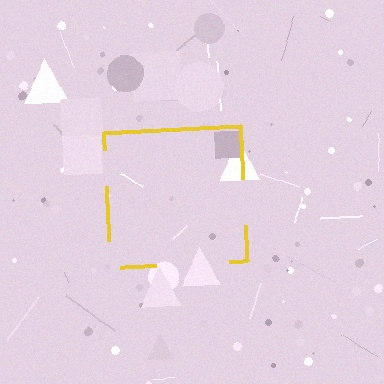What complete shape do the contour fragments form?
The contour fragments form a square.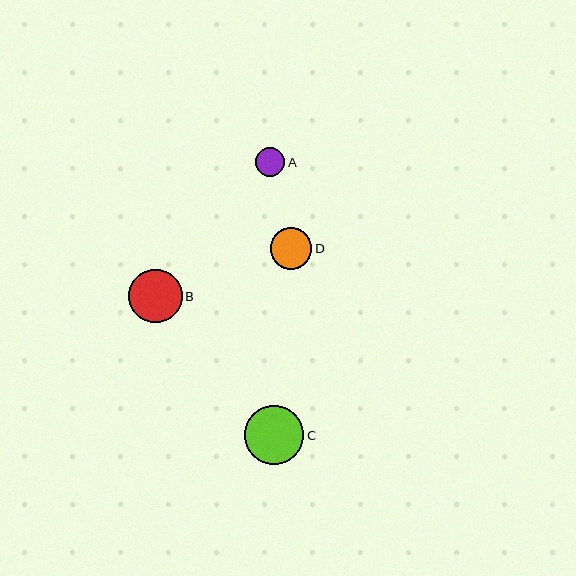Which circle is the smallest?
Circle A is the smallest with a size of approximately 29 pixels.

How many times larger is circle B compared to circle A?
Circle B is approximately 1.8 times the size of circle A.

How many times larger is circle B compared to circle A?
Circle B is approximately 1.8 times the size of circle A.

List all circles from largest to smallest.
From largest to smallest: C, B, D, A.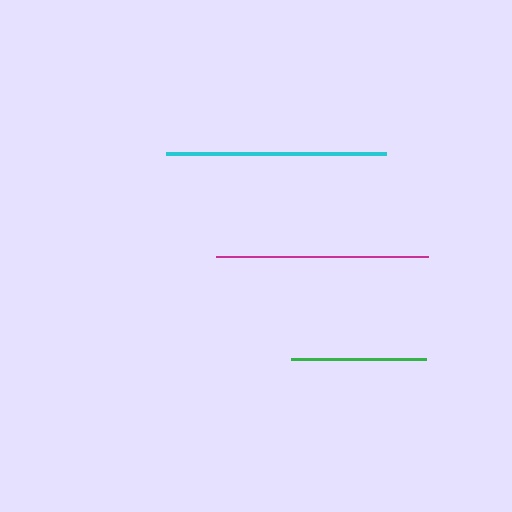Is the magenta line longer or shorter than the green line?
The magenta line is longer than the green line.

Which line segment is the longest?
The cyan line is the longest at approximately 220 pixels.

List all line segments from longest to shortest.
From longest to shortest: cyan, magenta, green.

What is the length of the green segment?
The green segment is approximately 136 pixels long.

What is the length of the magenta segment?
The magenta segment is approximately 212 pixels long.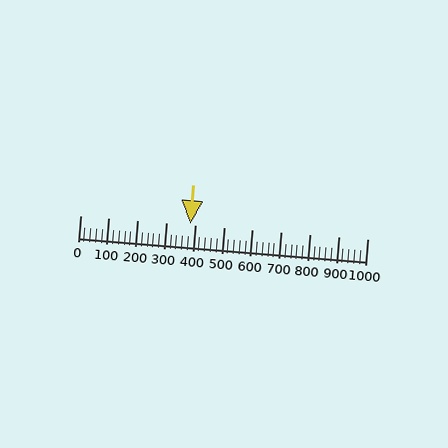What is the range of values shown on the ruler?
The ruler shows values from 0 to 1000.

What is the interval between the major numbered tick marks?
The major tick marks are spaced 100 units apart.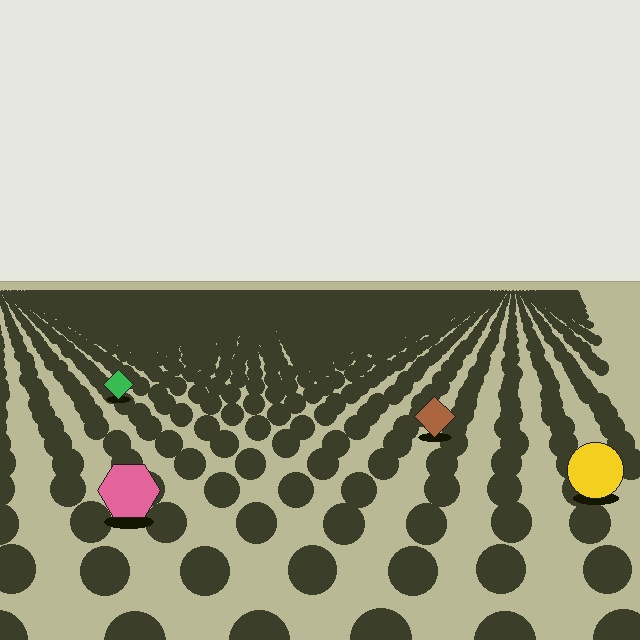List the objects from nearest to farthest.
From nearest to farthest: the pink hexagon, the yellow circle, the brown diamond, the green diamond.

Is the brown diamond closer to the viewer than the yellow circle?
No. The yellow circle is closer — you can tell from the texture gradient: the ground texture is coarser near it.